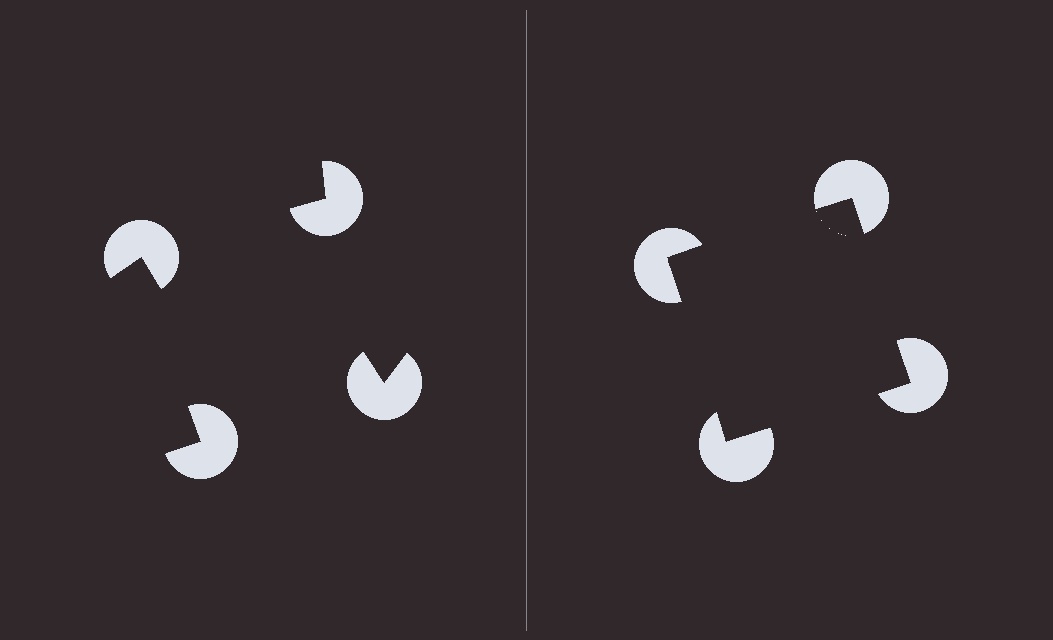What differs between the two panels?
The pac-man discs are positioned identically on both sides; only the wedge orientations differ. On the right they align to a square; on the left they are misaligned.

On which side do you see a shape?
An illusory square appears on the right side. On the left side the wedge cuts are rotated, so no coherent shape forms.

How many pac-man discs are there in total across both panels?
8 — 4 on each side.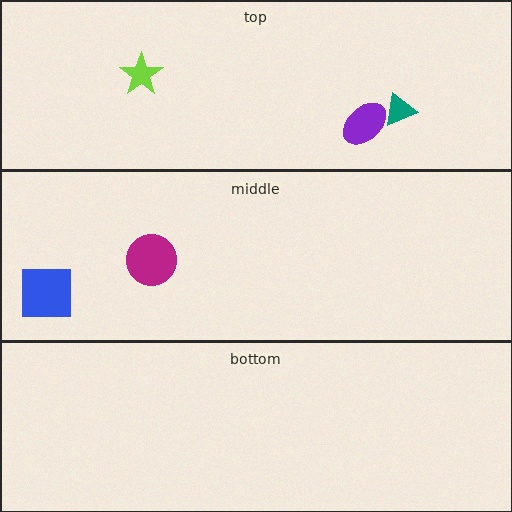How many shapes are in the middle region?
2.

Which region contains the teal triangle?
The top region.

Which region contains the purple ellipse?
The top region.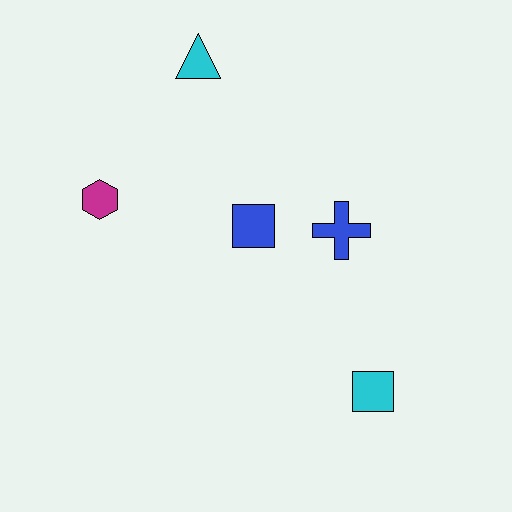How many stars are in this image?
There are no stars.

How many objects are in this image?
There are 5 objects.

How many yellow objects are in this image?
There are no yellow objects.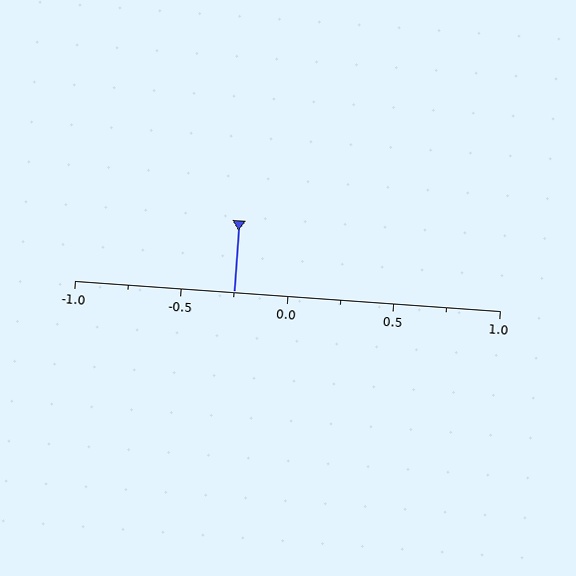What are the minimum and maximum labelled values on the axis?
The axis runs from -1.0 to 1.0.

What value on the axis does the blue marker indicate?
The marker indicates approximately -0.25.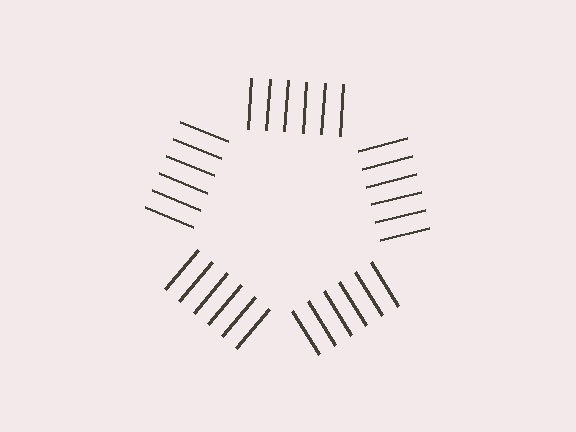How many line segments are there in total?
30 — 6 along each of the 5 edges.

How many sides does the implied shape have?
5 sides — the line-ends trace a pentagon.